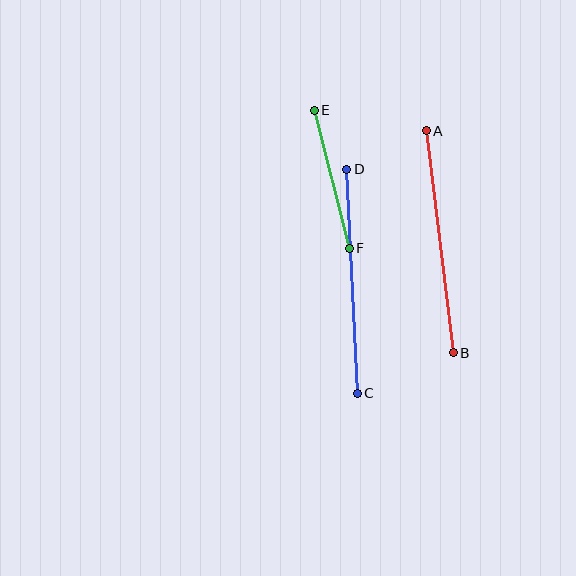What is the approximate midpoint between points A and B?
The midpoint is at approximately (440, 242) pixels.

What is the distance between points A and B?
The distance is approximately 224 pixels.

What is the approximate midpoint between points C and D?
The midpoint is at approximately (352, 281) pixels.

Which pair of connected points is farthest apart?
Points C and D are farthest apart.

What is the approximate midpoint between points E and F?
The midpoint is at approximately (332, 179) pixels.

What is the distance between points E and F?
The distance is approximately 143 pixels.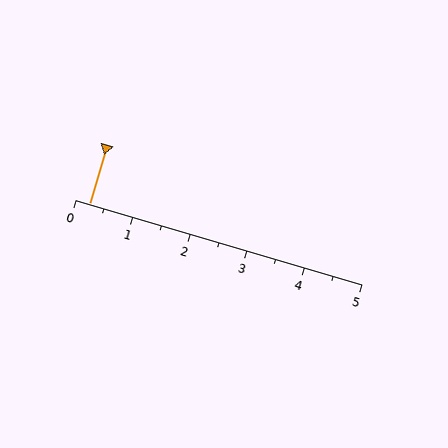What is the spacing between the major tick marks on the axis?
The major ticks are spaced 1 apart.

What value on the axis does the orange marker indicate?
The marker indicates approximately 0.2.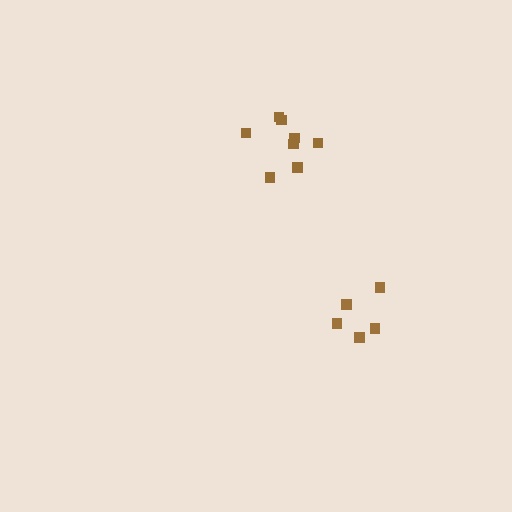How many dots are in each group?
Group 1: 5 dots, Group 2: 8 dots (13 total).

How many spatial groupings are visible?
There are 2 spatial groupings.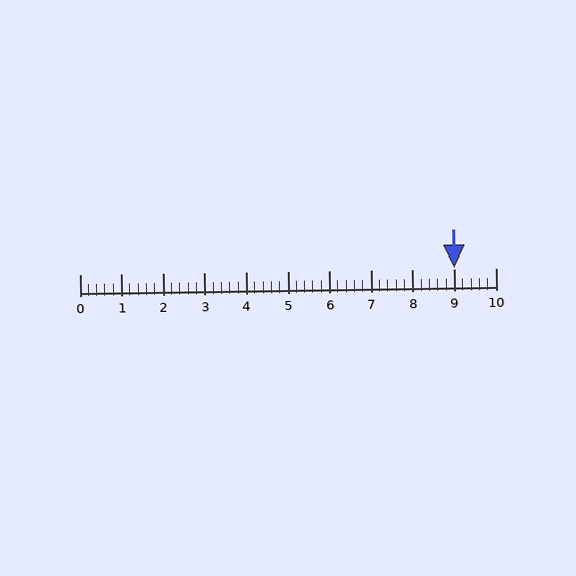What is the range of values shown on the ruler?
The ruler shows values from 0 to 10.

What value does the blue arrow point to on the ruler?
The blue arrow points to approximately 9.0.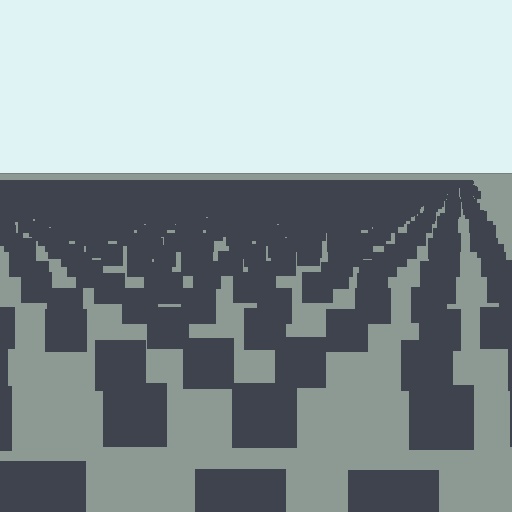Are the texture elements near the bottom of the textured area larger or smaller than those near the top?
Larger. Near the bottom, elements are closer to the viewer and appear at a bigger on-screen size.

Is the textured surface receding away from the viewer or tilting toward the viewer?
The surface is receding away from the viewer. Texture elements get smaller and denser toward the top.